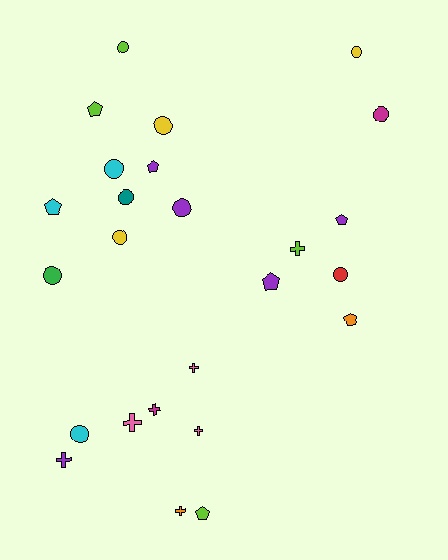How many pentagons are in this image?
There are 7 pentagons.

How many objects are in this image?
There are 25 objects.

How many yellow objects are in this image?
There are 3 yellow objects.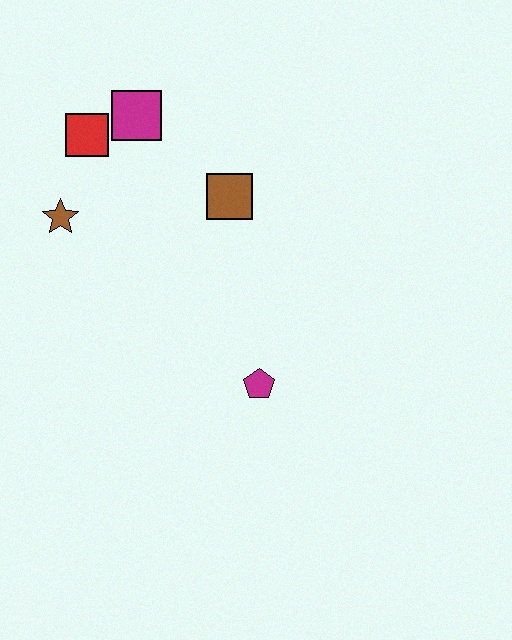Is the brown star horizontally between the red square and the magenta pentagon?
No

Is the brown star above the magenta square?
No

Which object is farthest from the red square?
The magenta pentagon is farthest from the red square.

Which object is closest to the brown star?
The red square is closest to the brown star.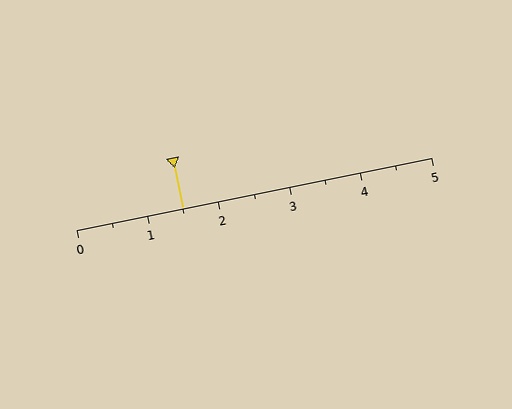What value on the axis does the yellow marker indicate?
The marker indicates approximately 1.5.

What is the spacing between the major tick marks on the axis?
The major ticks are spaced 1 apart.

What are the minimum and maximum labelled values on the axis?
The axis runs from 0 to 5.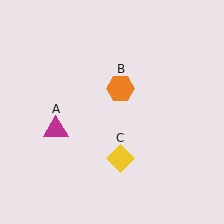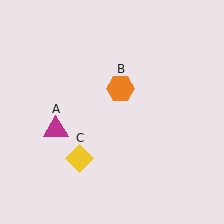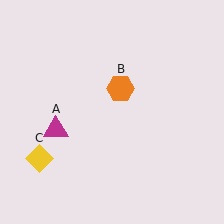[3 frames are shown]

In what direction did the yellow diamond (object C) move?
The yellow diamond (object C) moved left.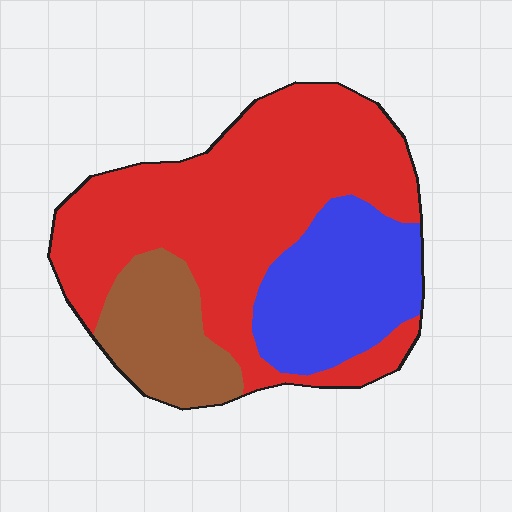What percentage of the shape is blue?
Blue covers about 25% of the shape.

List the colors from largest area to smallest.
From largest to smallest: red, blue, brown.